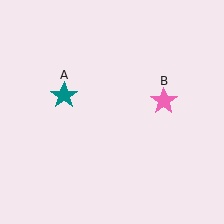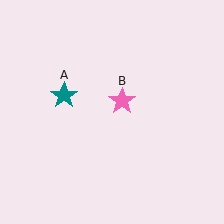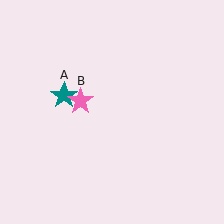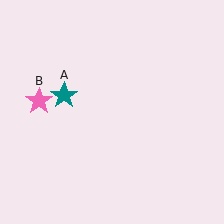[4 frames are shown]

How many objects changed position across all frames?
1 object changed position: pink star (object B).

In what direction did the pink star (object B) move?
The pink star (object B) moved left.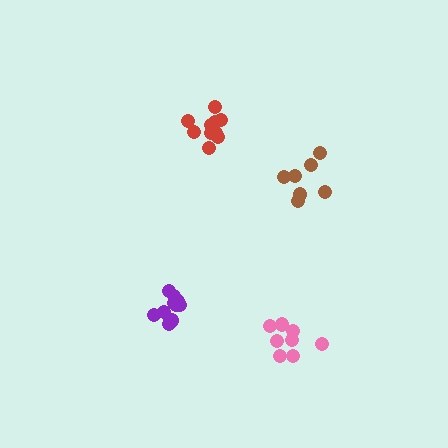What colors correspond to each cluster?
The clusters are colored: red, pink, purple, brown.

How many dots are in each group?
Group 1: 10 dots, Group 2: 8 dots, Group 3: 11 dots, Group 4: 7 dots (36 total).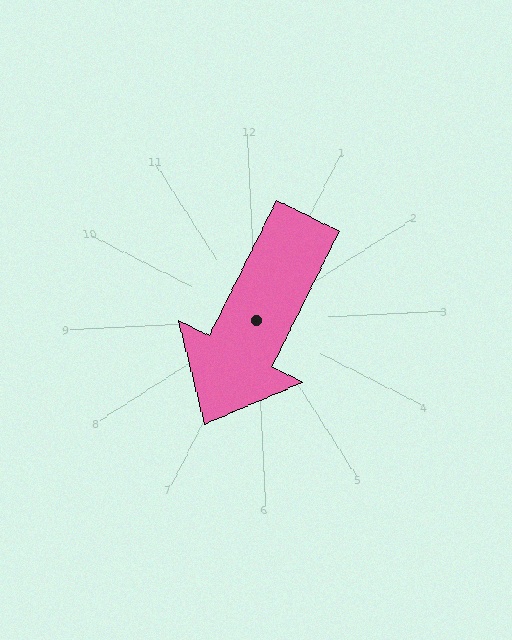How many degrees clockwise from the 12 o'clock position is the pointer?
Approximately 209 degrees.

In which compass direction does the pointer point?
Southwest.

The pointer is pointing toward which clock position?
Roughly 7 o'clock.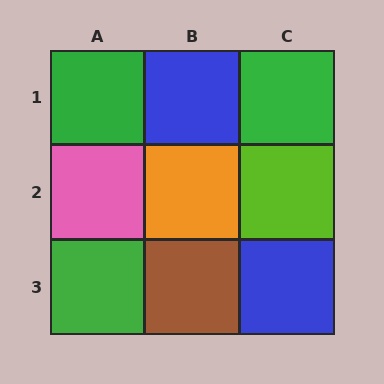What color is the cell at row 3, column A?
Green.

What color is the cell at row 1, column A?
Green.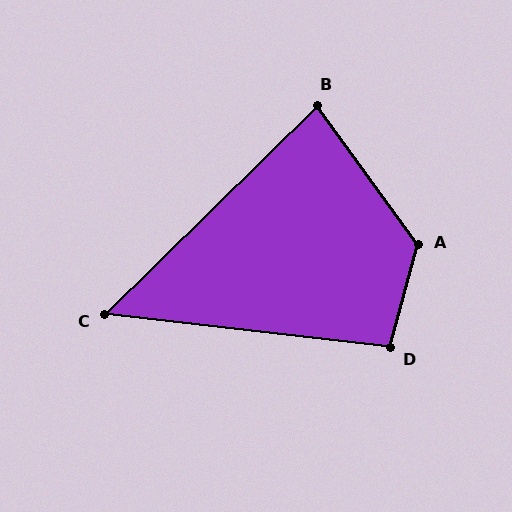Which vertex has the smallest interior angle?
C, at approximately 51 degrees.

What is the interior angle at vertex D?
Approximately 98 degrees (obtuse).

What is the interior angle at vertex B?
Approximately 82 degrees (acute).